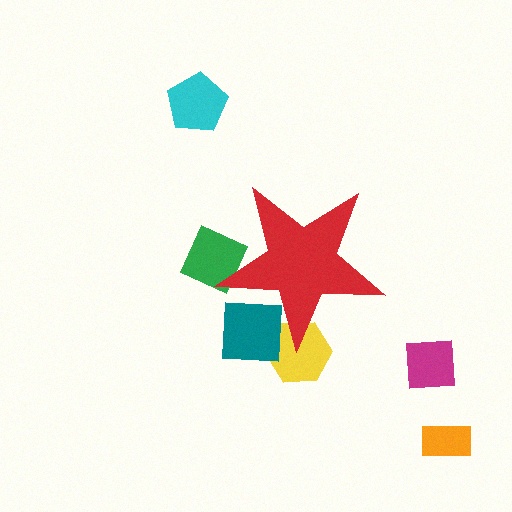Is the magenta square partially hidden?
No, the magenta square is fully visible.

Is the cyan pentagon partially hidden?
No, the cyan pentagon is fully visible.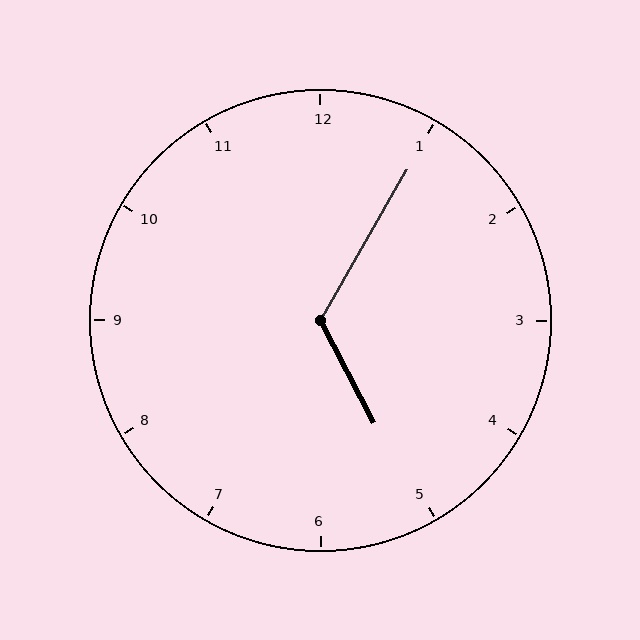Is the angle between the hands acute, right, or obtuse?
It is obtuse.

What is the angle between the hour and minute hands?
Approximately 122 degrees.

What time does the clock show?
5:05.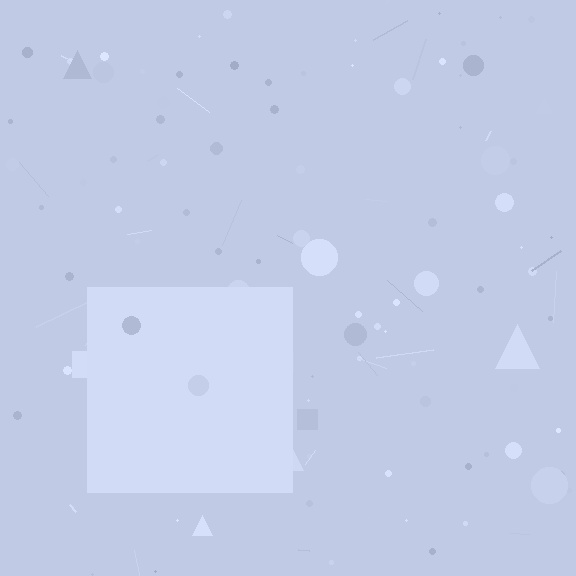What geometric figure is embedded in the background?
A square is embedded in the background.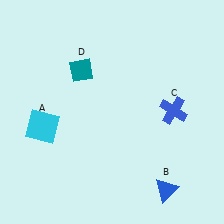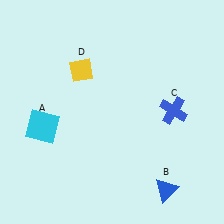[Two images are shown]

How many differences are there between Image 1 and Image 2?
There is 1 difference between the two images.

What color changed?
The diamond (D) changed from teal in Image 1 to yellow in Image 2.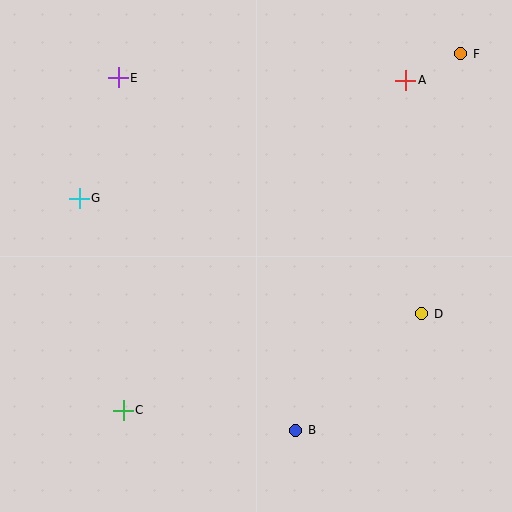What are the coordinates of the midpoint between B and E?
The midpoint between B and E is at (207, 254).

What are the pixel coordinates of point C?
Point C is at (123, 410).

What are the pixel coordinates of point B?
Point B is at (296, 430).